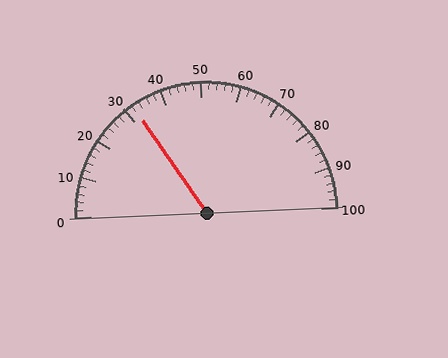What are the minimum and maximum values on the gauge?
The gauge ranges from 0 to 100.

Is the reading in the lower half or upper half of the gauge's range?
The reading is in the lower half of the range (0 to 100).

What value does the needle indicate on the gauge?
The needle indicates approximately 32.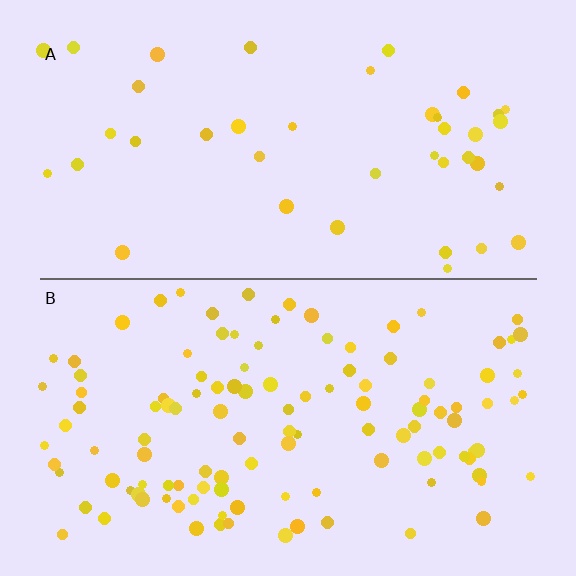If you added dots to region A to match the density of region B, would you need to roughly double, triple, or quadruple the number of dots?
Approximately triple.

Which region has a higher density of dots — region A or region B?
B (the bottom).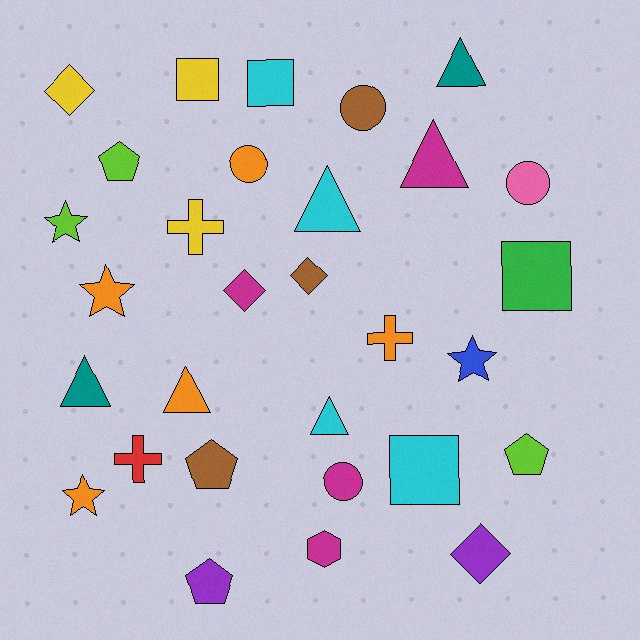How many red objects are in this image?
There is 1 red object.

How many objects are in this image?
There are 30 objects.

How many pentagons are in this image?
There are 4 pentagons.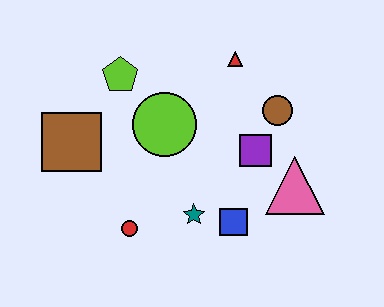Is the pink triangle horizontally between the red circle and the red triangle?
No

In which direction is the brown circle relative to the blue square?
The brown circle is above the blue square.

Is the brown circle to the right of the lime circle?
Yes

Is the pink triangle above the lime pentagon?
No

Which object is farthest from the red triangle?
The red circle is farthest from the red triangle.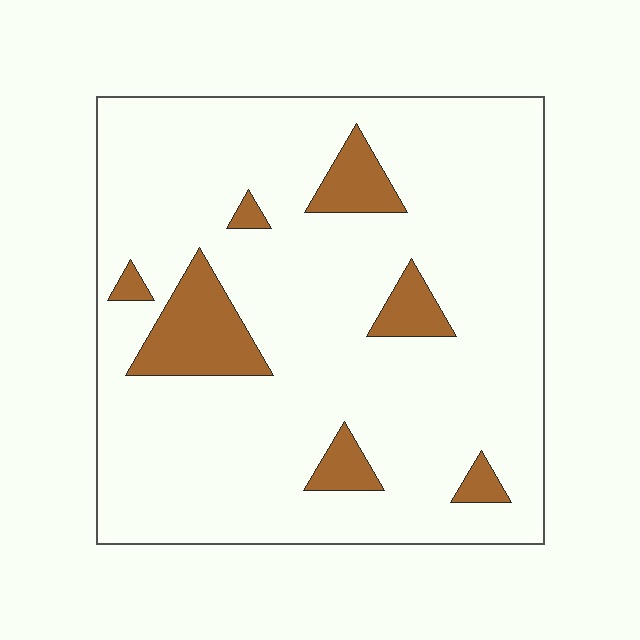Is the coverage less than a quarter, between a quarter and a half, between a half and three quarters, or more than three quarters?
Less than a quarter.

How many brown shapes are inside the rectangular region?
7.